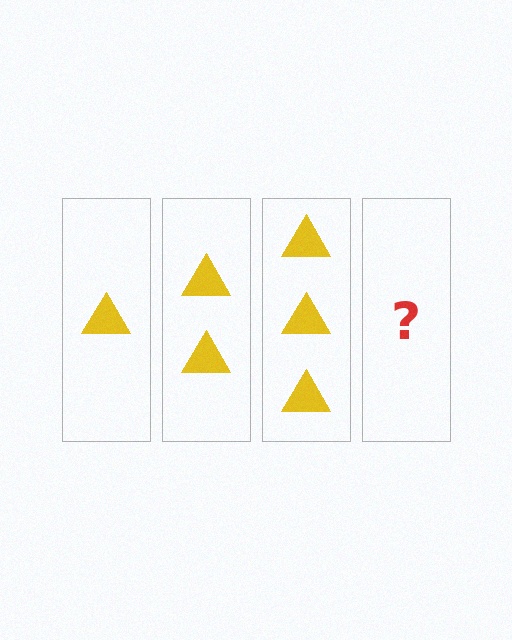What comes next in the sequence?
The next element should be 4 triangles.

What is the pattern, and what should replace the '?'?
The pattern is that each step adds one more triangle. The '?' should be 4 triangles.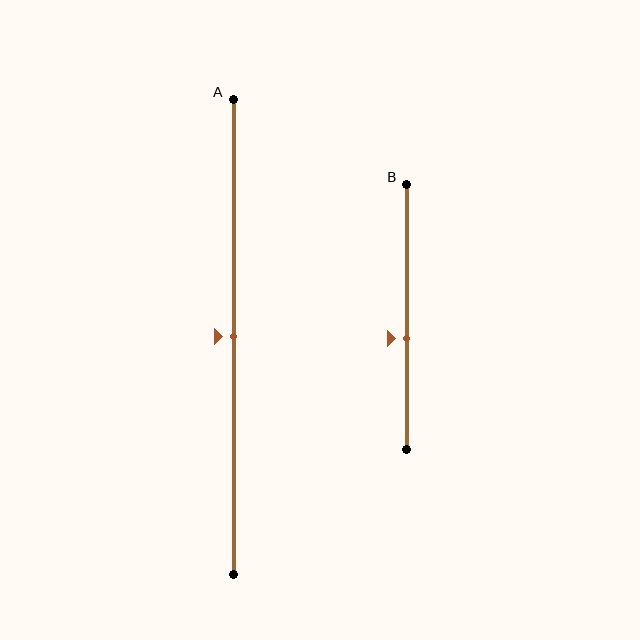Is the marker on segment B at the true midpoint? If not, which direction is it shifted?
No, the marker on segment B is shifted downward by about 8% of the segment length.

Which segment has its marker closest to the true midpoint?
Segment A has its marker closest to the true midpoint.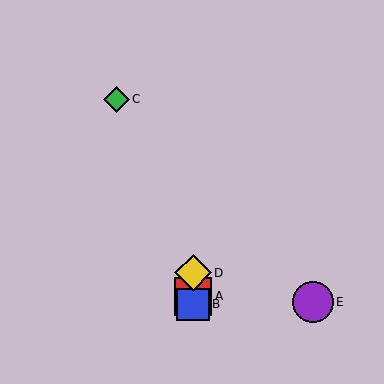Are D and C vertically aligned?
No, D is at x≈193 and C is at x≈117.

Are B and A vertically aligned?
Yes, both are at x≈193.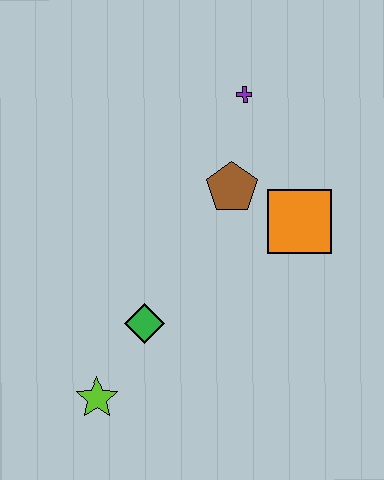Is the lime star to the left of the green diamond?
Yes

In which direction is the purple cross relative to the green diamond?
The purple cross is above the green diamond.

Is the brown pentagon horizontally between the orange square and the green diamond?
Yes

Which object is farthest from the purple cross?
The lime star is farthest from the purple cross.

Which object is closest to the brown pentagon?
The orange square is closest to the brown pentagon.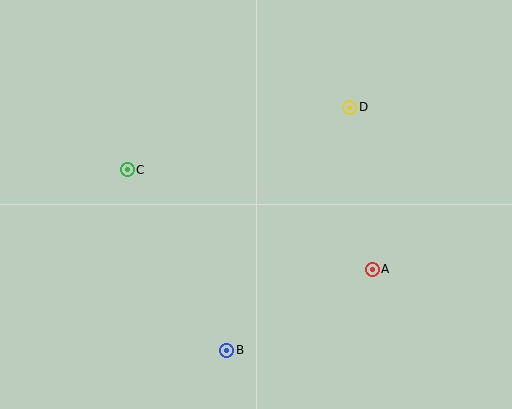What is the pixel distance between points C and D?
The distance between C and D is 231 pixels.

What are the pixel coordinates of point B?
Point B is at (227, 350).